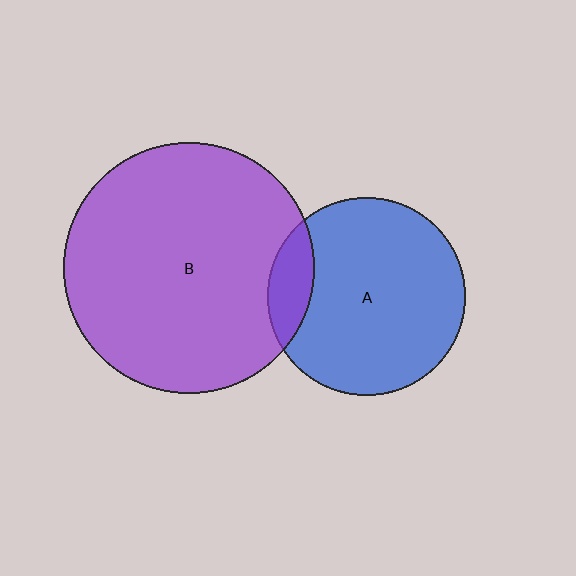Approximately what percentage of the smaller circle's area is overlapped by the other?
Approximately 15%.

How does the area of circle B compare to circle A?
Approximately 1.6 times.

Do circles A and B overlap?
Yes.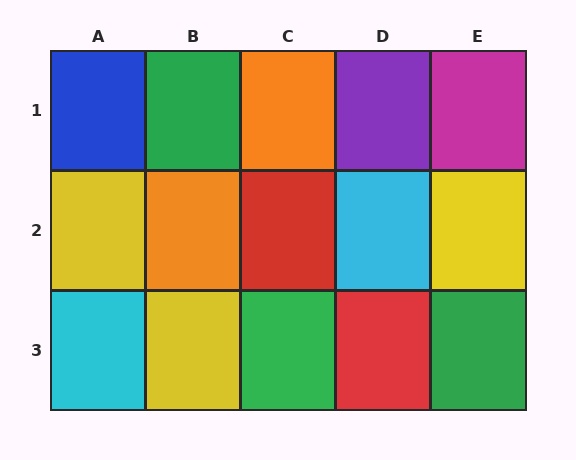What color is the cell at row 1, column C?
Orange.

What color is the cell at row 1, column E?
Magenta.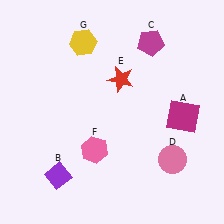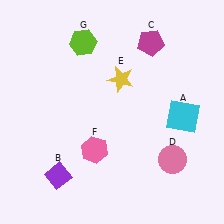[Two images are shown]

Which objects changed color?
A changed from magenta to cyan. E changed from red to yellow. G changed from yellow to lime.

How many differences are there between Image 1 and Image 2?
There are 3 differences between the two images.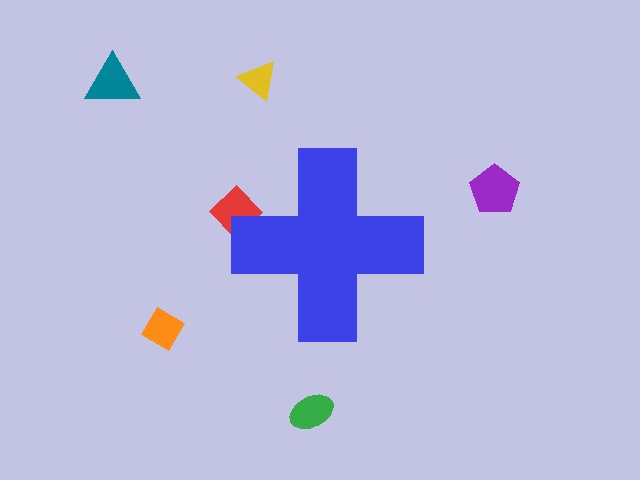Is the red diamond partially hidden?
Yes, the red diamond is partially hidden behind the blue cross.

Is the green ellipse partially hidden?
No, the green ellipse is fully visible.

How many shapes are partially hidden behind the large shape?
1 shape is partially hidden.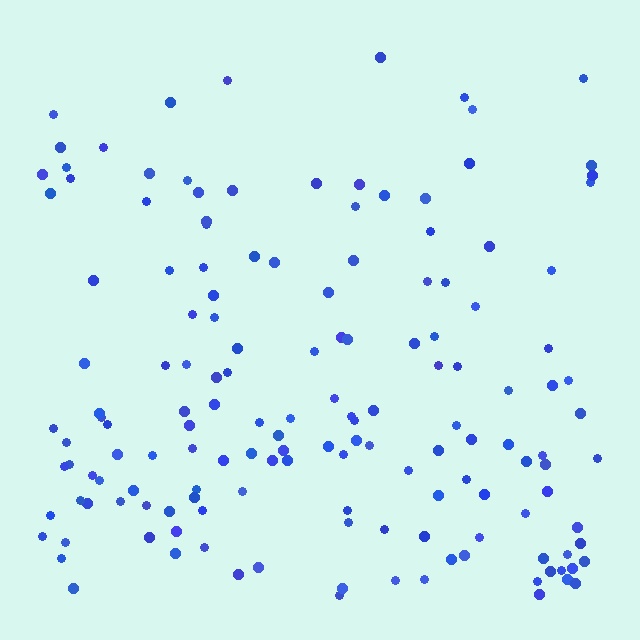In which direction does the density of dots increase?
From top to bottom, with the bottom side densest.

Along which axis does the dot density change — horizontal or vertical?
Vertical.